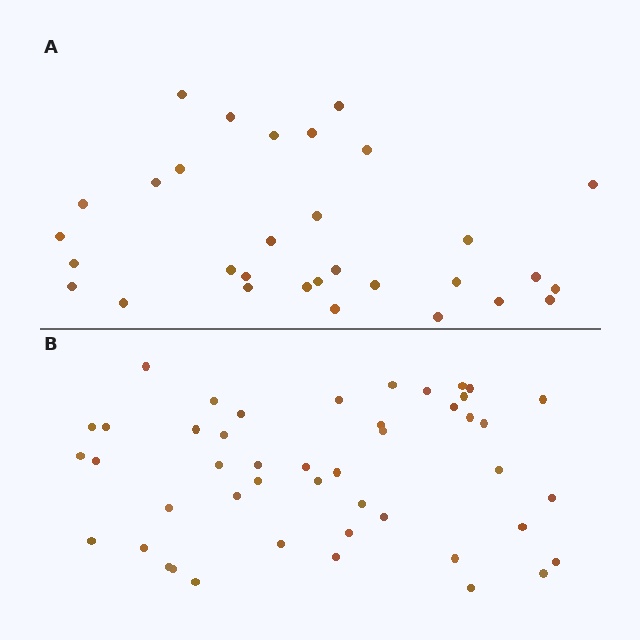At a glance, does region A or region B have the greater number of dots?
Region B (the bottom region) has more dots.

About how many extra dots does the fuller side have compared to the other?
Region B has approximately 15 more dots than region A.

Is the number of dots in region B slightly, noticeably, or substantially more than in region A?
Region B has substantially more. The ratio is roughly 1.5 to 1.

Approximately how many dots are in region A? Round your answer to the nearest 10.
About 30 dots. (The exact count is 31, which rounds to 30.)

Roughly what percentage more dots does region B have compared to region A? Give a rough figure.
About 50% more.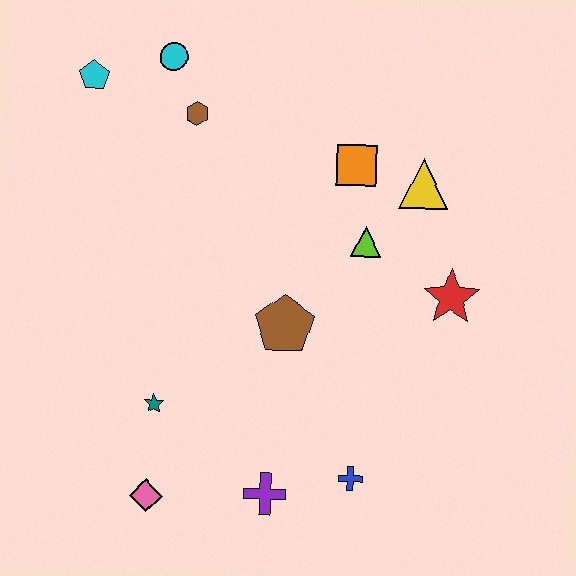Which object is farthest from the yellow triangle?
The pink diamond is farthest from the yellow triangle.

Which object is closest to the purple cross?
The blue cross is closest to the purple cross.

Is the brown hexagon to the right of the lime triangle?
No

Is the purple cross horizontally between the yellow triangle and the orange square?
No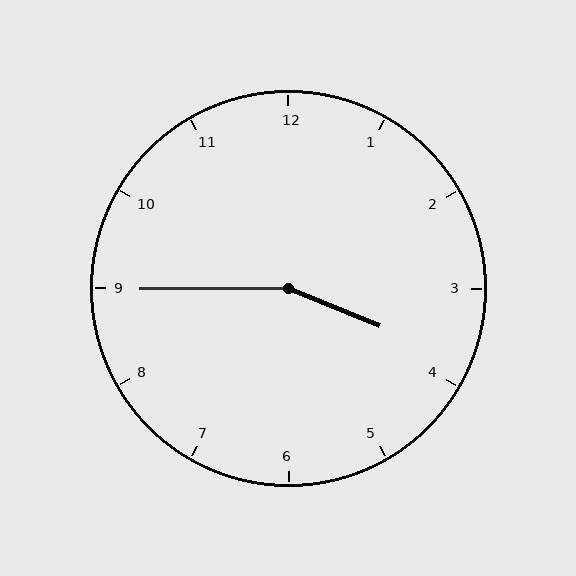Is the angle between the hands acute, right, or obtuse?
It is obtuse.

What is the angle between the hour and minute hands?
Approximately 158 degrees.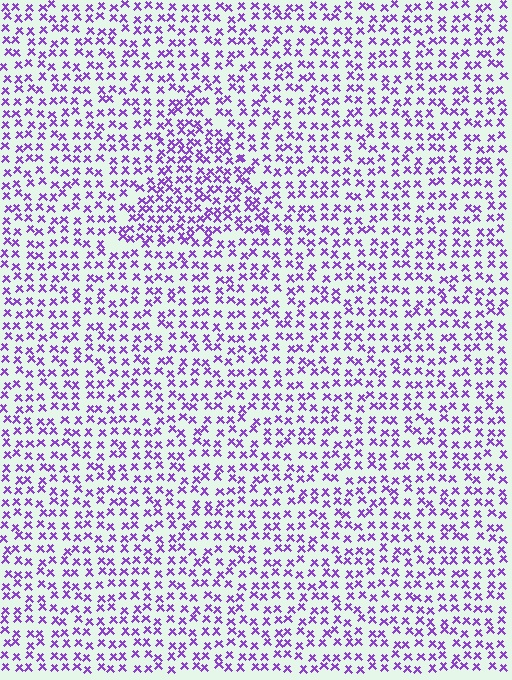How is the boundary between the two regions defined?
The boundary is defined by a change in element density (approximately 1.5x ratio). All elements are the same color, size, and shape.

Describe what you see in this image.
The image contains small purple elements arranged at two different densities. A triangle-shaped region is visible where the elements are more densely packed than the surrounding area.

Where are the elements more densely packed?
The elements are more densely packed inside the triangle boundary.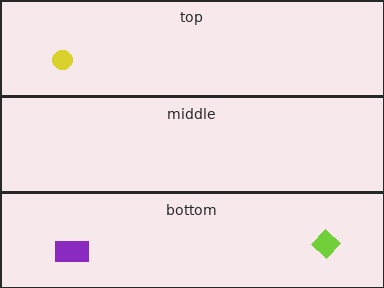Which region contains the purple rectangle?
The bottom region.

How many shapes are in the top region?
1.